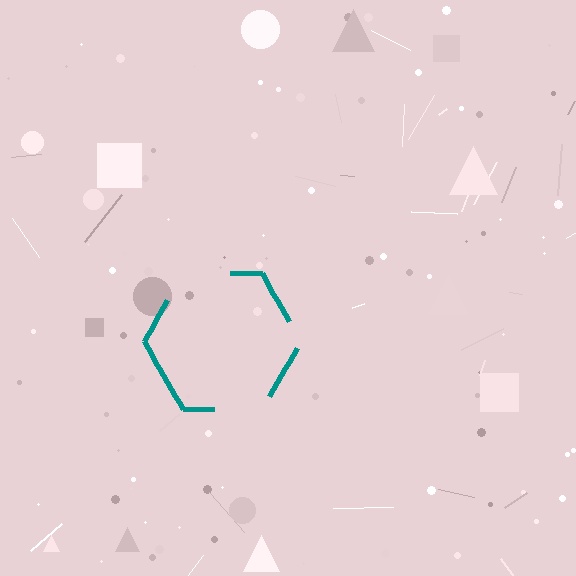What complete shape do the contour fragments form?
The contour fragments form a hexagon.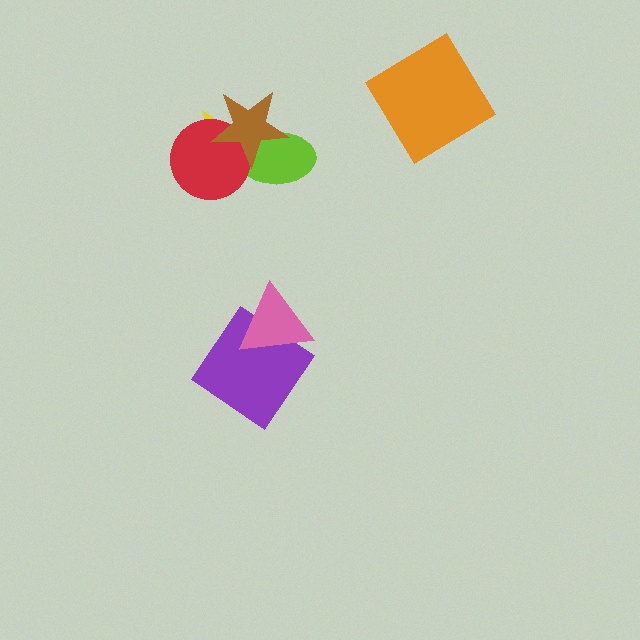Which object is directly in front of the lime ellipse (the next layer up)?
The red circle is directly in front of the lime ellipse.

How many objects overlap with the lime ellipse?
3 objects overlap with the lime ellipse.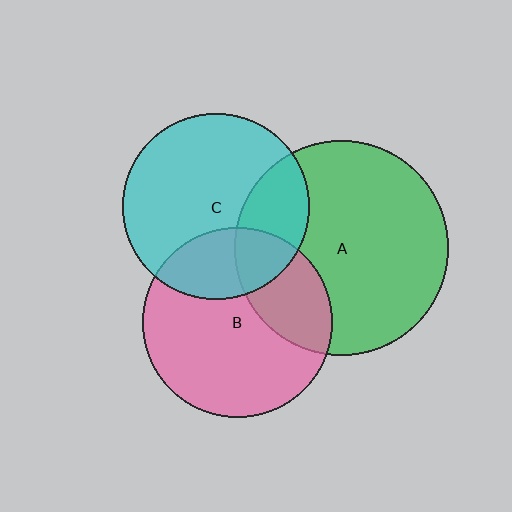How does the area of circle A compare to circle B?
Approximately 1.3 times.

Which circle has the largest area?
Circle A (green).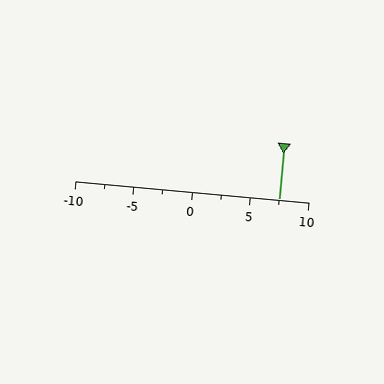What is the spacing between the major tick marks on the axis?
The major ticks are spaced 5 apart.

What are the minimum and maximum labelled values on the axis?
The axis runs from -10 to 10.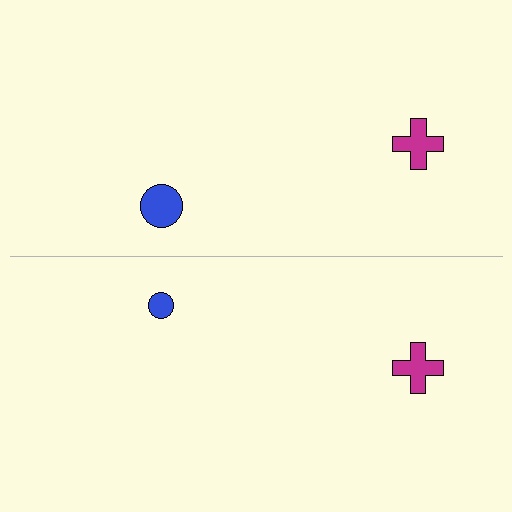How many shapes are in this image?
There are 4 shapes in this image.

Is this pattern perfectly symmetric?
No, the pattern is not perfectly symmetric. The blue circle on the bottom side has a different size than its mirror counterpart.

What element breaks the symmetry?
The blue circle on the bottom side has a different size than its mirror counterpart.